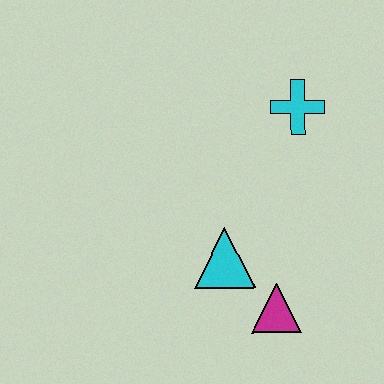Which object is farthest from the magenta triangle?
The cyan cross is farthest from the magenta triangle.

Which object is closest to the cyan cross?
The cyan triangle is closest to the cyan cross.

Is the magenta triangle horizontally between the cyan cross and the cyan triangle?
Yes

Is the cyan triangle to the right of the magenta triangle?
No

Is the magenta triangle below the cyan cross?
Yes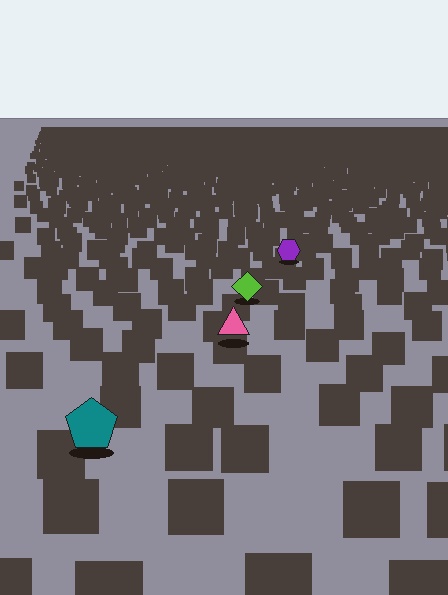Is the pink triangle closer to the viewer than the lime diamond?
Yes. The pink triangle is closer — you can tell from the texture gradient: the ground texture is coarser near it.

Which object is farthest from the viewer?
The purple hexagon is farthest from the viewer. It appears smaller and the ground texture around it is denser.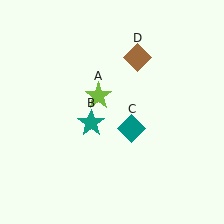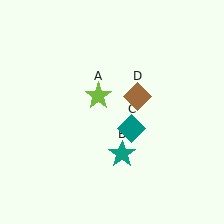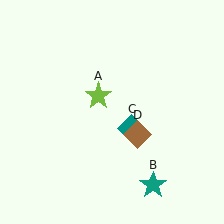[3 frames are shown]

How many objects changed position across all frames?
2 objects changed position: teal star (object B), brown diamond (object D).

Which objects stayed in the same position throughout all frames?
Lime star (object A) and teal diamond (object C) remained stationary.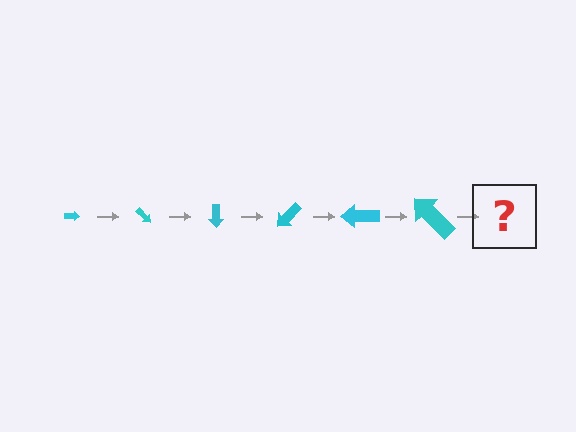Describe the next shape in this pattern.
It should be an arrow, larger than the previous one and rotated 270 degrees from the start.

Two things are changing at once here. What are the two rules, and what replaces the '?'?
The two rules are that the arrow grows larger each step and it rotates 45 degrees each step. The '?' should be an arrow, larger than the previous one and rotated 270 degrees from the start.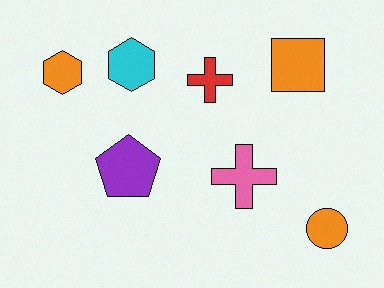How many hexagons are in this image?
There are 2 hexagons.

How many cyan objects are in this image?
There is 1 cyan object.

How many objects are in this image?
There are 7 objects.